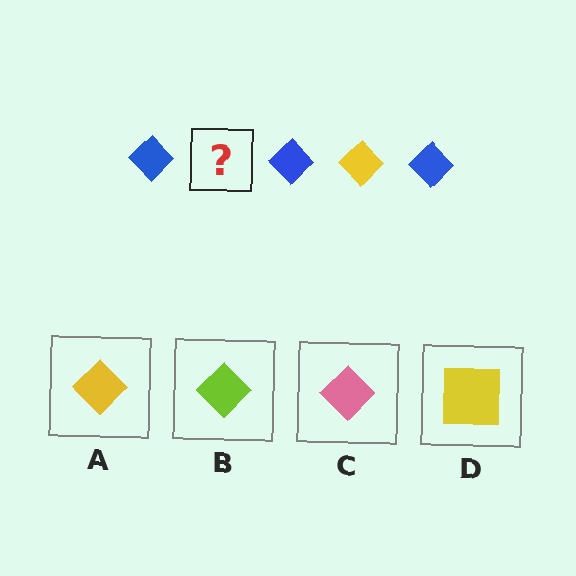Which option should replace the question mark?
Option A.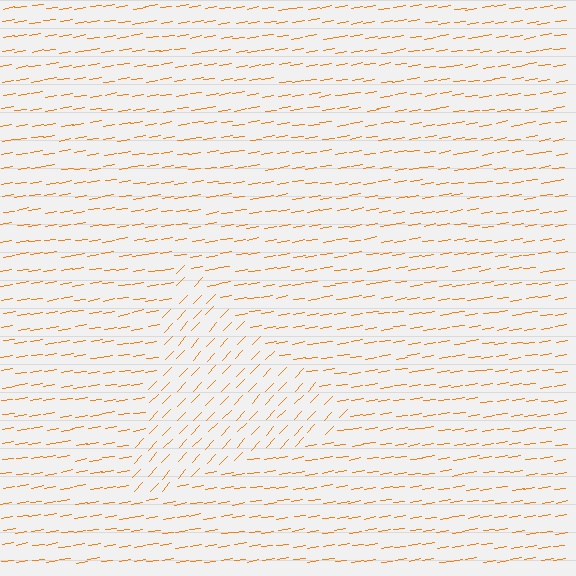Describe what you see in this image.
The image is filled with small orange line segments. A triangle region in the image has lines oriented differently from the surrounding lines, creating a visible texture boundary.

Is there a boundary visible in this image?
Yes, there is a texture boundary formed by a change in line orientation.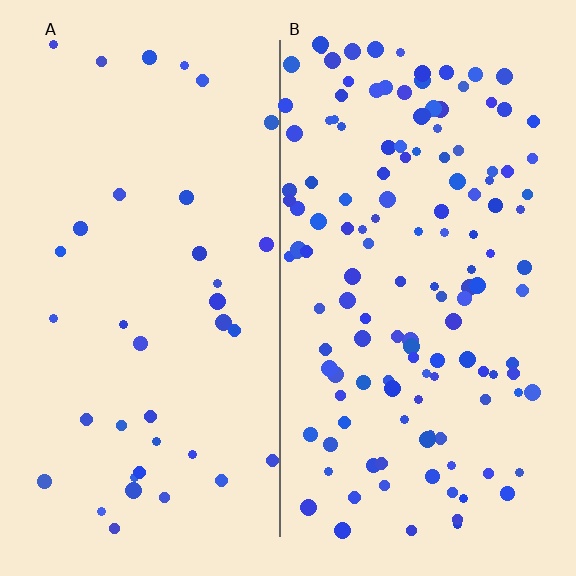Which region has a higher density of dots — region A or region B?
B (the right).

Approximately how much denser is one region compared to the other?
Approximately 3.6× — region B over region A.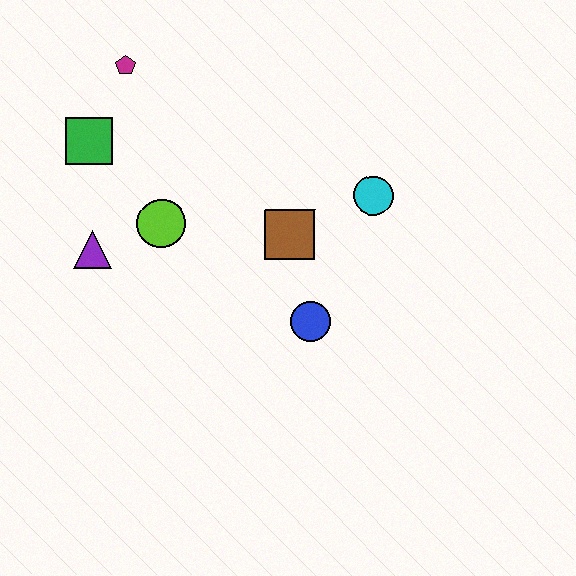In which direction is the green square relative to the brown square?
The green square is to the left of the brown square.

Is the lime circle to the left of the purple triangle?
No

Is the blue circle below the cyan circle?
Yes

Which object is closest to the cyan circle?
The brown square is closest to the cyan circle.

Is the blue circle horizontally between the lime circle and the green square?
No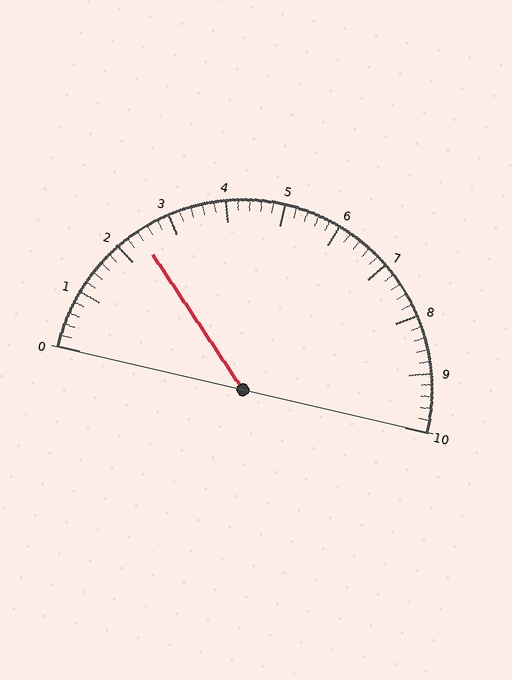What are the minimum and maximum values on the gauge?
The gauge ranges from 0 to 10.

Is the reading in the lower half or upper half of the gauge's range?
The reading is in the lower half of the range (0 to 10).